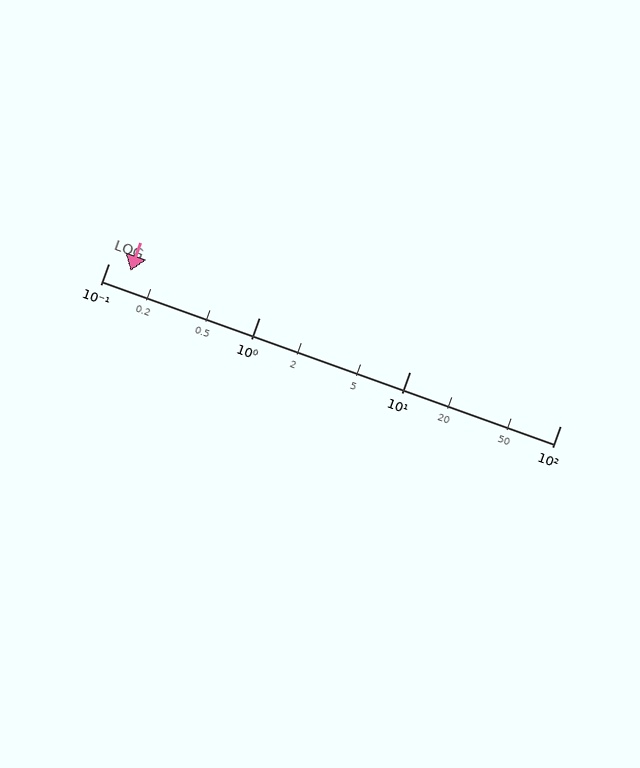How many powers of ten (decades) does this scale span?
The scale spans 3 decades, from 0.1 to 100.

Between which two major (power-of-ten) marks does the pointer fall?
The pointer is between 0.1 and 1.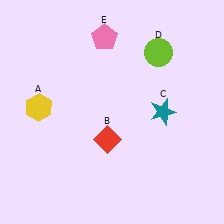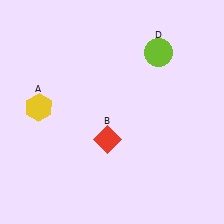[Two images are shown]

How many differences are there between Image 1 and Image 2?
There are 2 differences between the two images.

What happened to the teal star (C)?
The teal star (C) was removed in Image 2. It was in the top-right area of Image 1.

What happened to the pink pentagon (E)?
The pink pentagon (E) was removed in Image 2. It was in the top-left area of Image 1.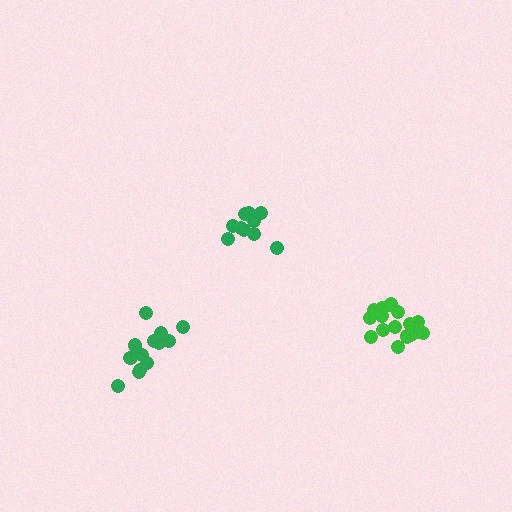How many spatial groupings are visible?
There are 3 spatial groupings.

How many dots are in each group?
Group 1: 16 dots, Group 2: 13 dots, Group 3: 11 dots (40 total).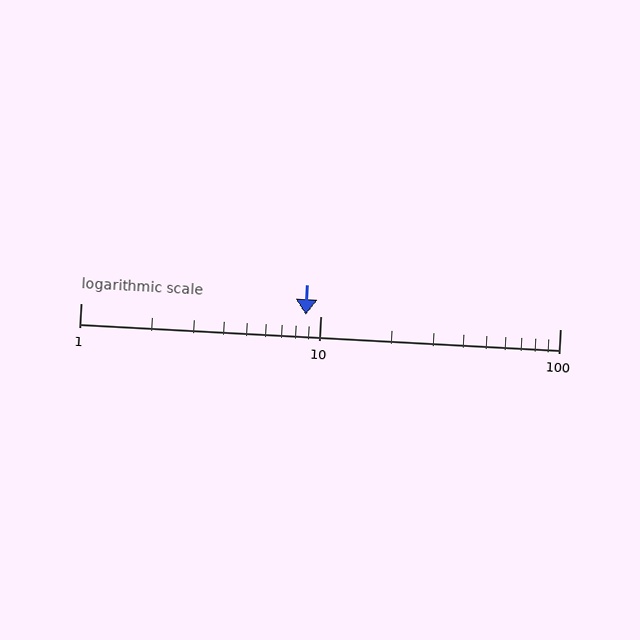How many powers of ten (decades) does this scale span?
The scale spans 2 decades, from 1 to 100.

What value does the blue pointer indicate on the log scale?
The pointer indicates approximately 8.7.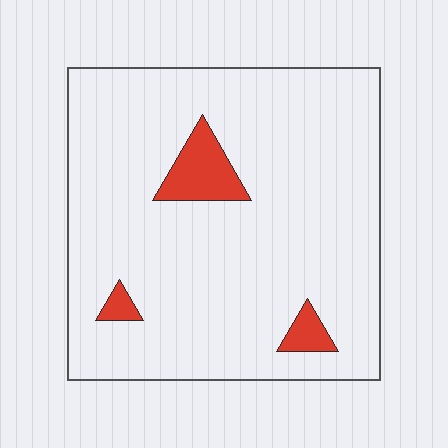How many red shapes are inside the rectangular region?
3.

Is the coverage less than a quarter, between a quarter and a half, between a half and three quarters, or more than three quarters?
Less than a quarter.